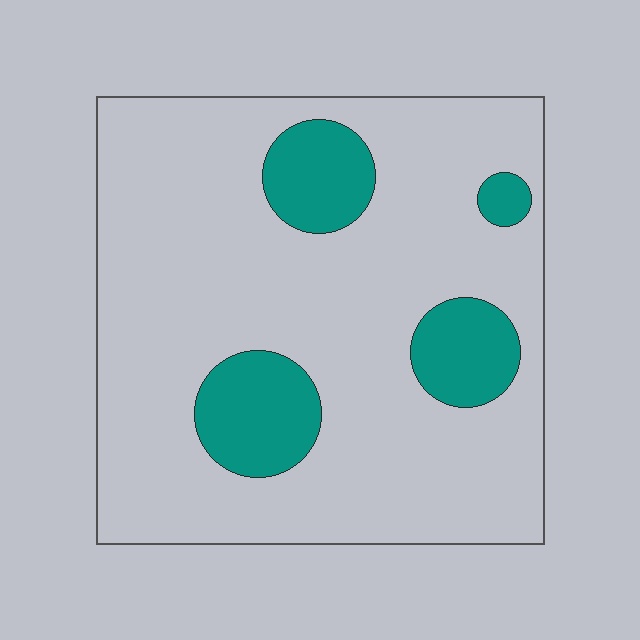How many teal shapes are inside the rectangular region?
4.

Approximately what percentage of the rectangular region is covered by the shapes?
Approximately 15%.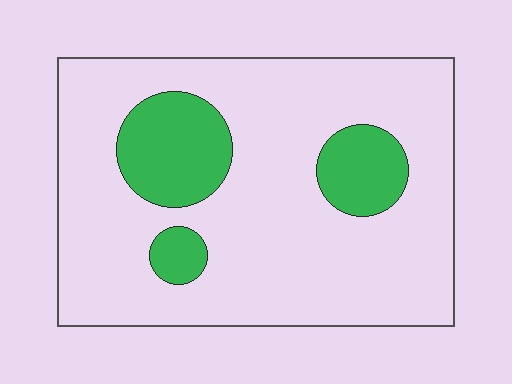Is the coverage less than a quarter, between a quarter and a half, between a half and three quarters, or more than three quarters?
Less than a quarter.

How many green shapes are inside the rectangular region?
3.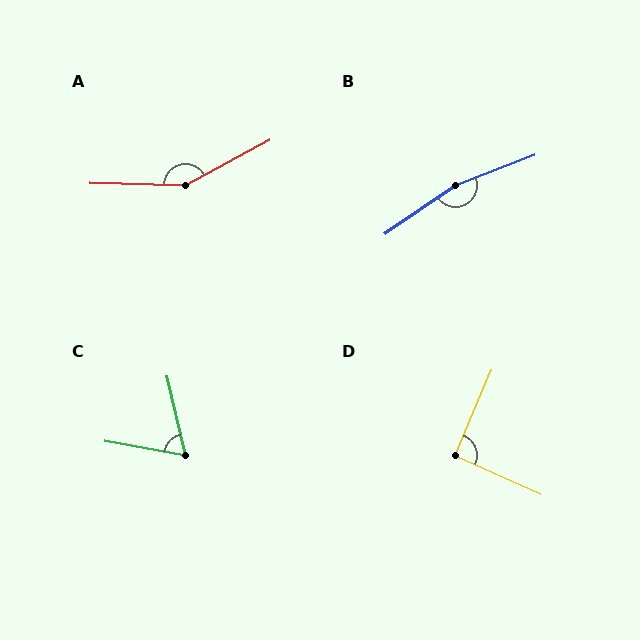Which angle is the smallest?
C, at approximately 67 degrees.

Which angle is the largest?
B, at approximately 167 degrees.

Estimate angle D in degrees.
Approximately 91 degrees.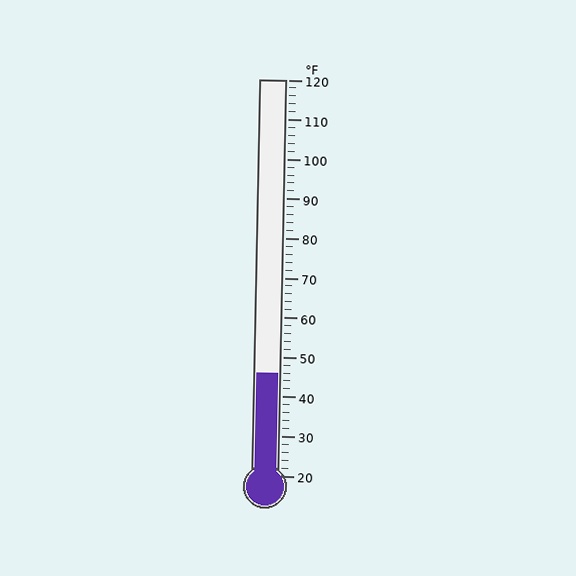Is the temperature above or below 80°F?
The temperature is below 80°F.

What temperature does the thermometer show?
The thermometer shows approximately 46°F.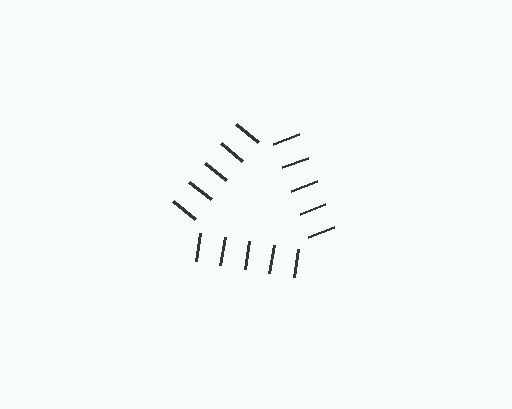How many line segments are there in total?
15 — 5 along each of the 3 edges.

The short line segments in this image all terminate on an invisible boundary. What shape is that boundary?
An illusory triangle — the line segments terminate on its edges but no continuous stroke is drawn.